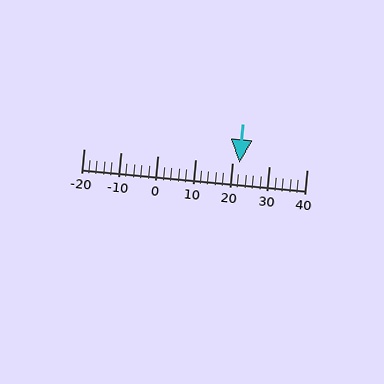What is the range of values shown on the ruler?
The ruler shows values from -20 to 40.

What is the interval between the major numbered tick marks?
The major tick marks are spaced 10 units apart.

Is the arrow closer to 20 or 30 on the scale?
The arrow is closer to 20.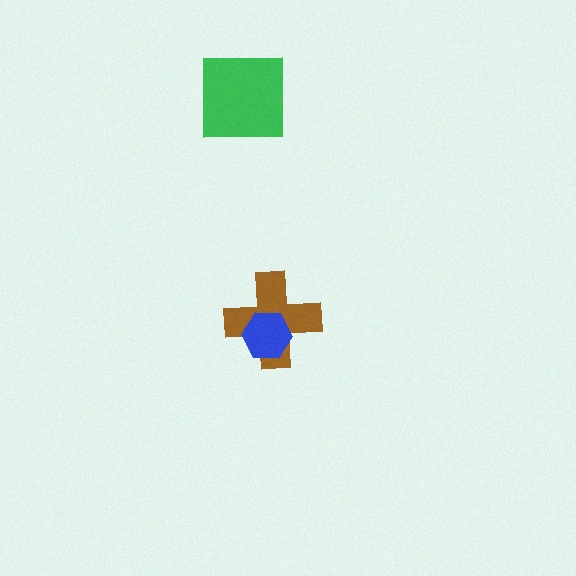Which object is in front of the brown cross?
The blue hexagon is in front of the brown cross.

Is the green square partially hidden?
No, no other shape covers it.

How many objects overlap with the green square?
0 objects overlap with the green square.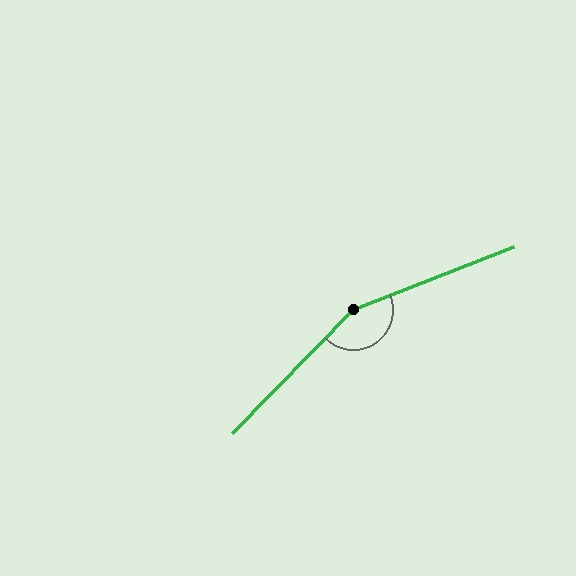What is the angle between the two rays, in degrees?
Approximately 156 degrees.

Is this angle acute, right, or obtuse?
It is obtuse.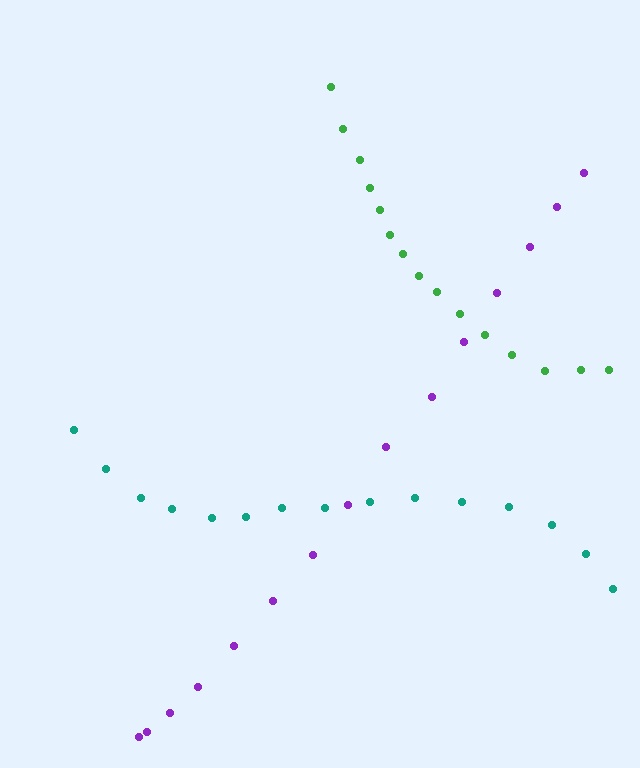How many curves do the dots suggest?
There are 3 distinct paths.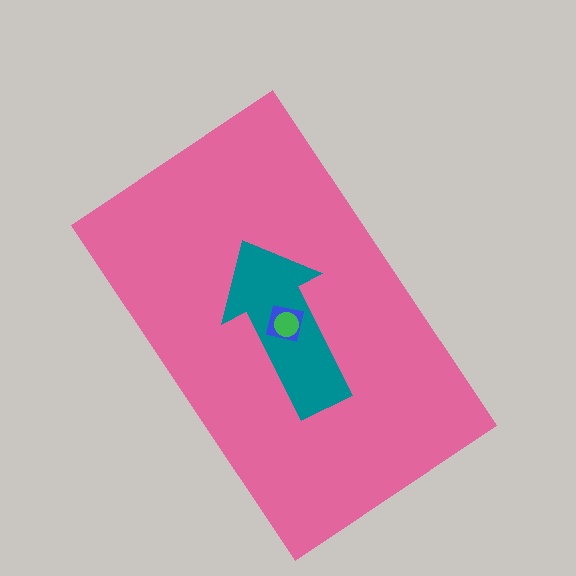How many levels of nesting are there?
4.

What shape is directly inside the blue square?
The green circle.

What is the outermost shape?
The pink rectangle.